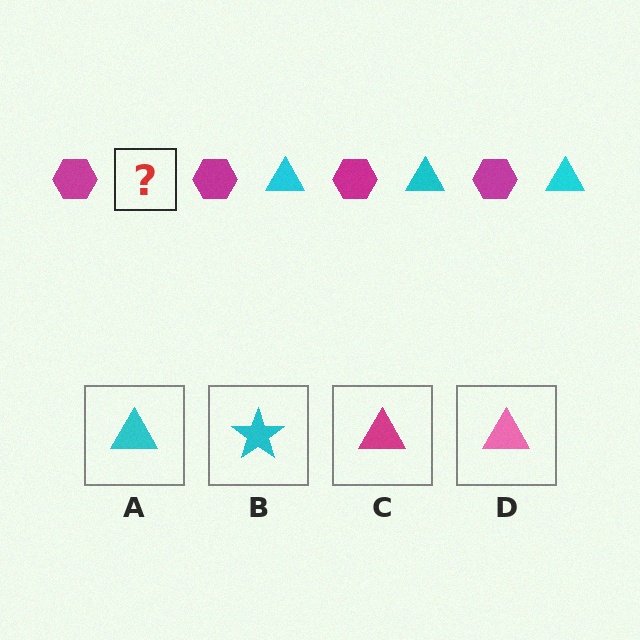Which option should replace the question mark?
Option A.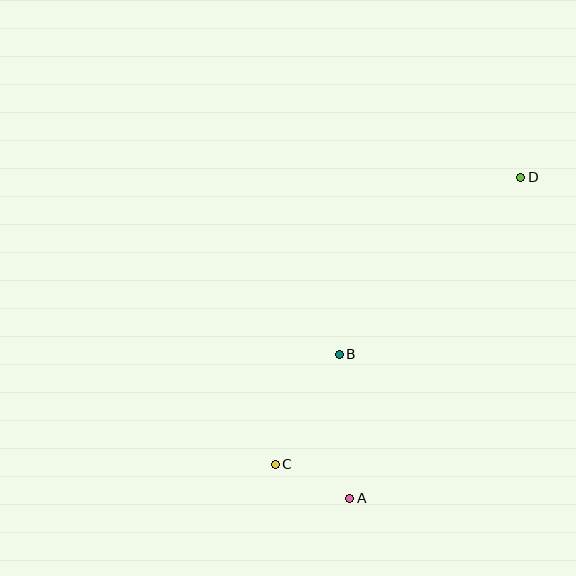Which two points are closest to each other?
Points A and C are closest to each other.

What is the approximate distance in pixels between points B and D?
The distance between B and D is approximately 254 pixels.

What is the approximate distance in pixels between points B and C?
The distance between B and C is approximately 127 pixels.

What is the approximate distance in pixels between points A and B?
The distance between A and B is approximately 144 pixels.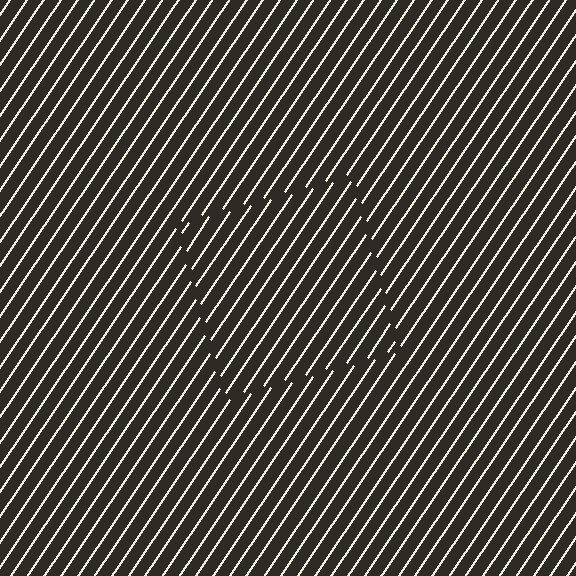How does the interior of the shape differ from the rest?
The interior of the shape contains the same grating, shifted by half a period — the contour is defined by the phase discontinuity where line-ends from the inner and outer gratings abut.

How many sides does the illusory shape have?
4 sides — the line-ends trace a square.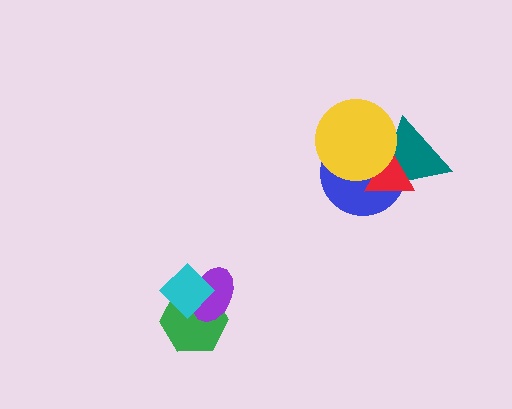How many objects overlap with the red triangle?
3 objects overlap with the red triangle.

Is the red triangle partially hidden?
Yes, it is partially covered by another shape.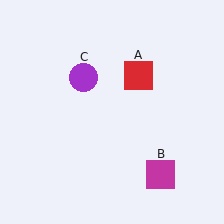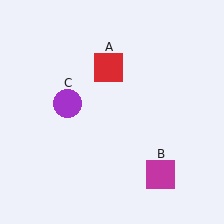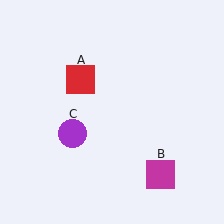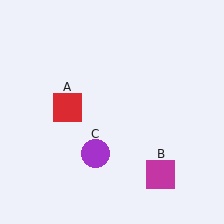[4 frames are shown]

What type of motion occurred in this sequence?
The red square (object A), purple circle (object C) rotated counterclockwise around the center of the scene.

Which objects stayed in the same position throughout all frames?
Magenta square (object B) remained stationary.